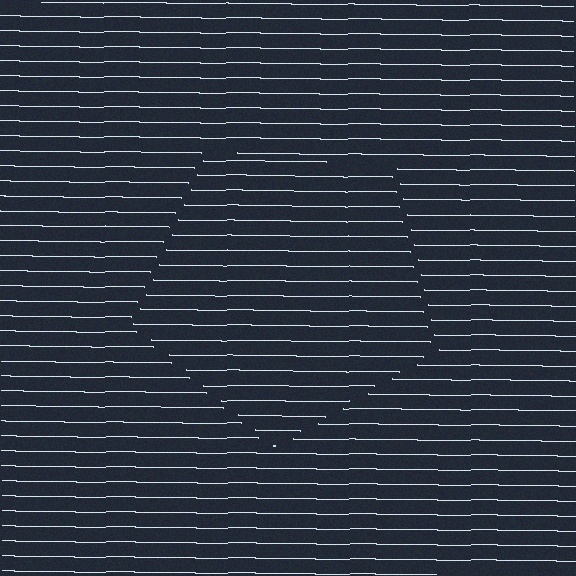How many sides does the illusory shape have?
5 sides — the line-ends trace a pentagon.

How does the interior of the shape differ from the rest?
The interior of the shape contains the same grating, shifted by half a period — the contour is defined by the phase discontinuity where line-ends from the inner and outer gratings abut.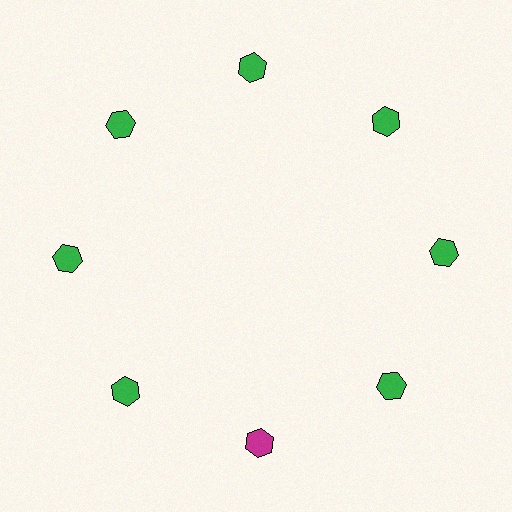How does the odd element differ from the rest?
It has a different color: magenta instead of green.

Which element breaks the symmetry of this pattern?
The magenta hexagon at roughly the 6 o'clock position breaks the symmetry. All other shapes are green hexagons.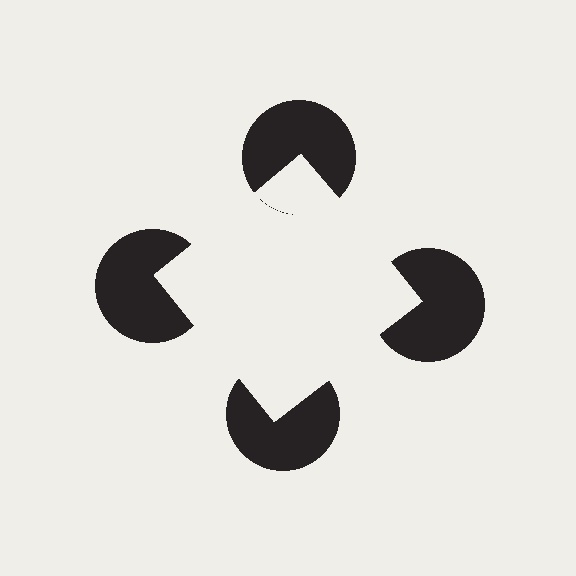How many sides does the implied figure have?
4 sides.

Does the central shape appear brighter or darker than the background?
It typically appears slightly brighter than the background, even though no actual brightness change is drawn.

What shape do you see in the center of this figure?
An illusory square — its edges are inferred from the aligned wedge cuts in the pac-man discs, not physically drawn.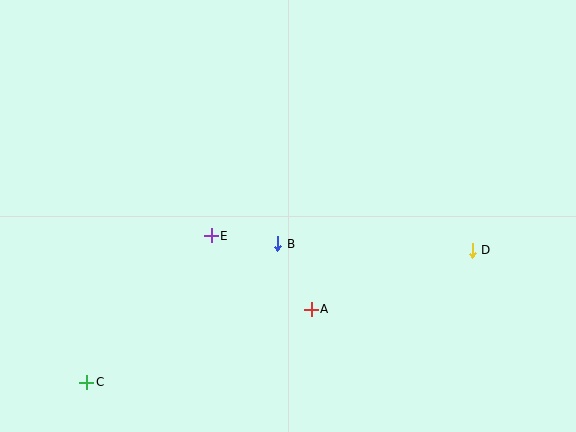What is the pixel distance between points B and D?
The distance between B and D is 194 pixels.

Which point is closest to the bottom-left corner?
Point C is closest to the bottom-left corner.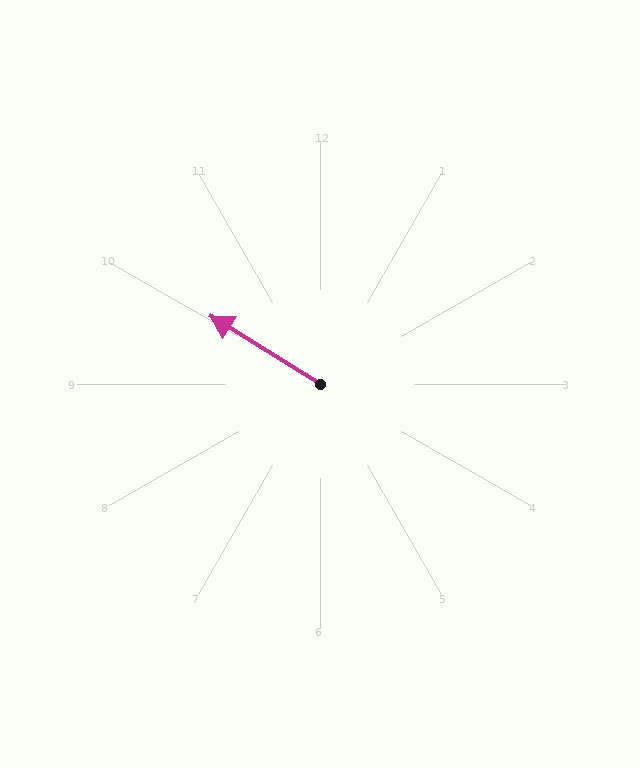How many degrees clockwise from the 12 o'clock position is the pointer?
Approximately 302 degrees.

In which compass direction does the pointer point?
Northwest.